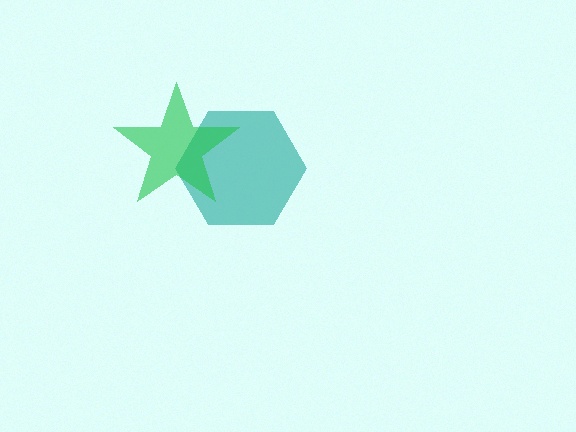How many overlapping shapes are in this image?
There are 2 overlapping shapes in the image.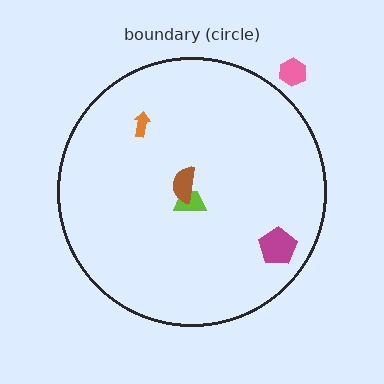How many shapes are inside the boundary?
4 inside, 1 outside.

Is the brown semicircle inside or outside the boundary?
Inside.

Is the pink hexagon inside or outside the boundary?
Outside.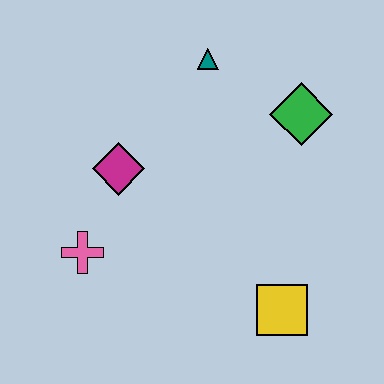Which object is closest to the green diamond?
The teal triangle is closest to the green diamond.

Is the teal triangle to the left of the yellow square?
Yes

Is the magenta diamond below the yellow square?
No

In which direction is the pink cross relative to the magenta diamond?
The pink cross is below the magenta diamond.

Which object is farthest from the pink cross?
The green diamond is farthest from the pink cross.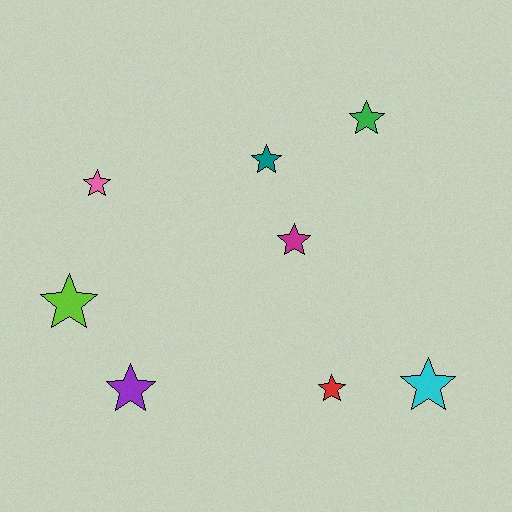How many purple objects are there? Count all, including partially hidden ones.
There is 1 purple object.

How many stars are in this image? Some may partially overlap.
There are 8 stars.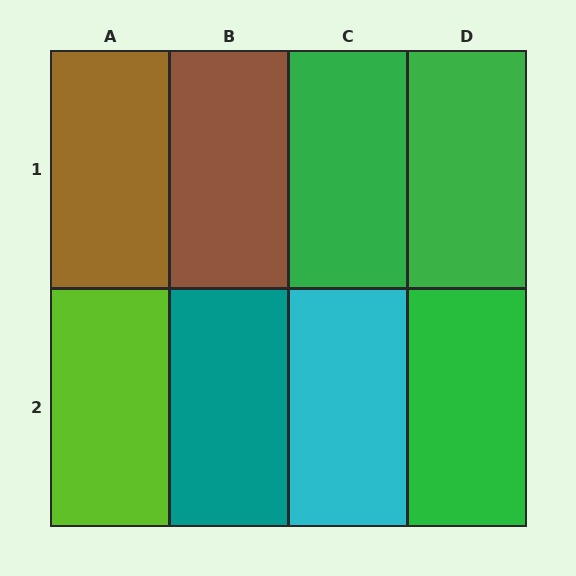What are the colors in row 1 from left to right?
Brown, brown, green, green.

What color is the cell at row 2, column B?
Teal.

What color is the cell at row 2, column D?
Green.